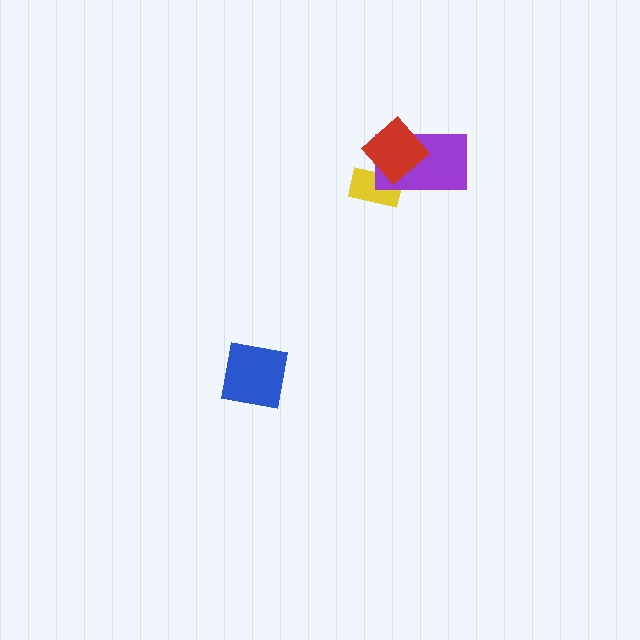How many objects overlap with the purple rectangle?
2 objects overlap with the purple rectangle.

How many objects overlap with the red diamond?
2 objects overlap with the red diamond.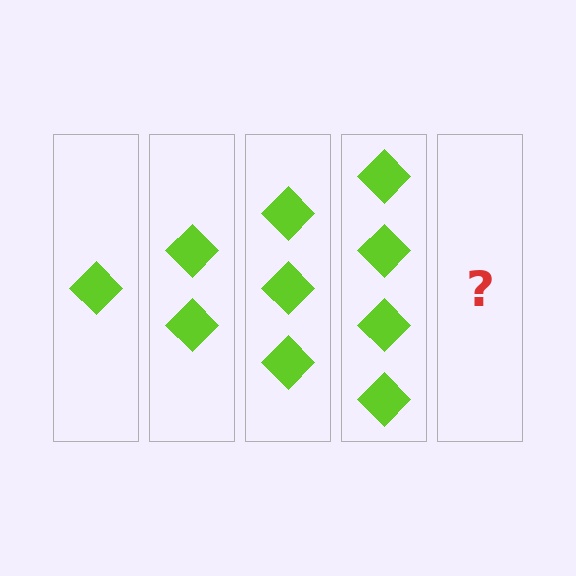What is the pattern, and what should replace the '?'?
The pattern is that each step adds one more diamond. The '?' should be 5 diamonds.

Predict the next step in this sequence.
The next step is 5 diamonds.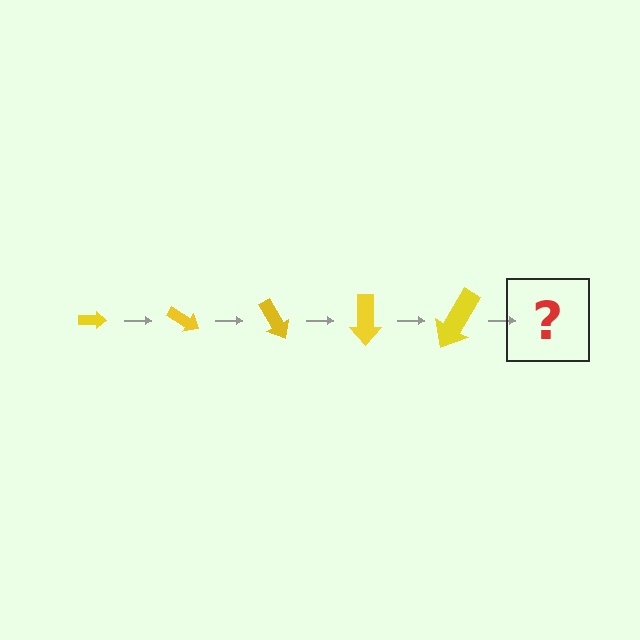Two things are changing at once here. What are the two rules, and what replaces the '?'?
The two rules are that the arrow grows larger each step and it rotates 30 degrees each step. The '?' should be an arrow, larger than the previous one and rotated 150 degrees from the start.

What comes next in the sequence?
The next element should be an arrow, larger than the previous one and rotated 150 degrees from the start.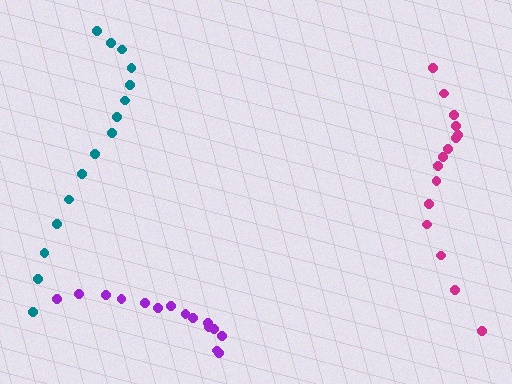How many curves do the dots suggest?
There are 3 distinct paths.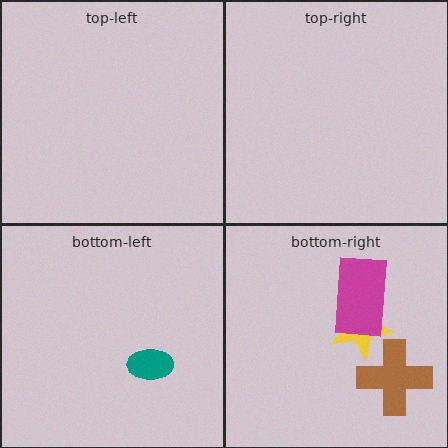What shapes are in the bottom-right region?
The yellow star, the magenta rectangle, the brown cross.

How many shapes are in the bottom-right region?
3.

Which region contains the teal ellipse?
The bottom-left region.